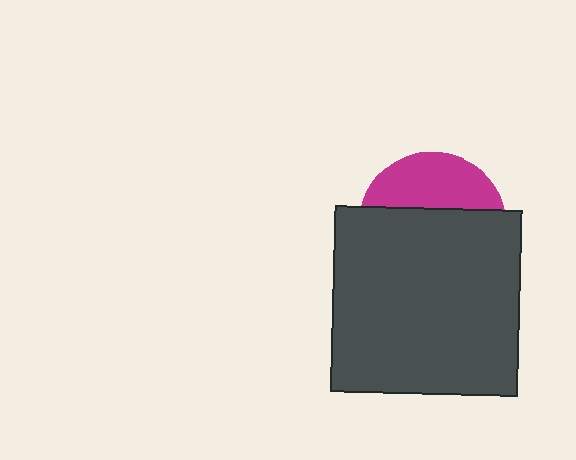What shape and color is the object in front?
The object in front is a dark gray square.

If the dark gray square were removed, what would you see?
You would see the complete magenta circle.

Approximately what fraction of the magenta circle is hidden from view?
Roughly 65% of the magenta circle is hidden behind the dark gray square.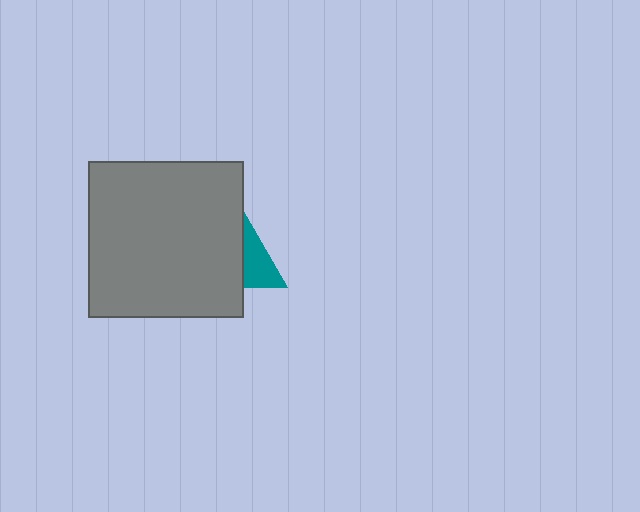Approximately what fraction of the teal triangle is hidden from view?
Roughly 52% of the teal triangle is hidden behind the gray square.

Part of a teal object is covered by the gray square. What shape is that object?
It is a triangle.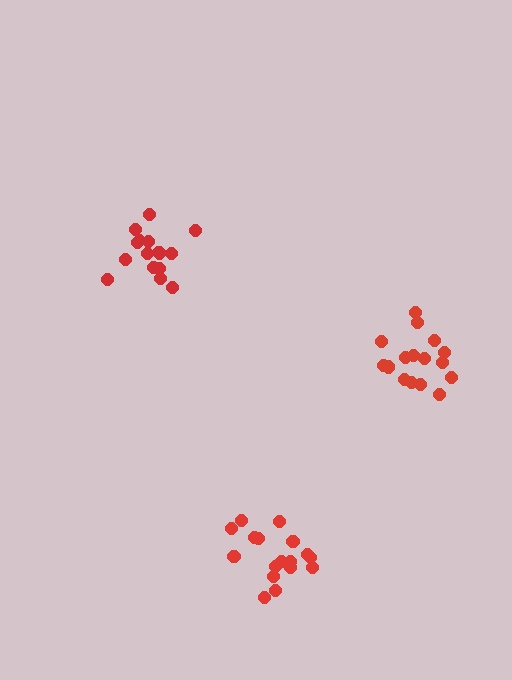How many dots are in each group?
Group 1: 17 dots, Group 2: 16 dots, Group 3: 16 dots (49 total).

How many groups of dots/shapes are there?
There are 3 groups.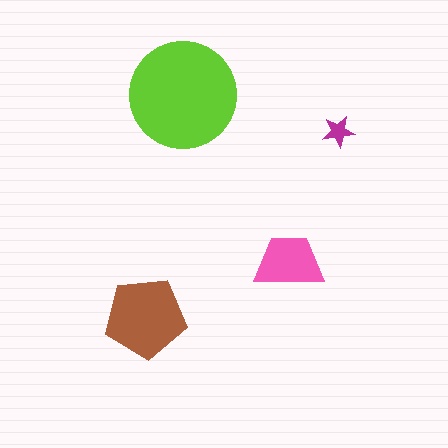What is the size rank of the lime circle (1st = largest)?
1st.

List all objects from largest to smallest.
The lime circle, the brown pentagon, the pink trapezoid, the magenta star.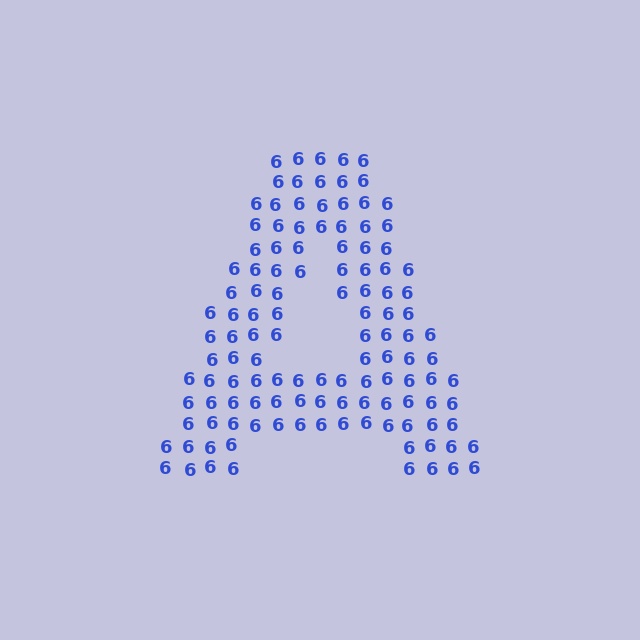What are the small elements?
The small elements are digit 6's.